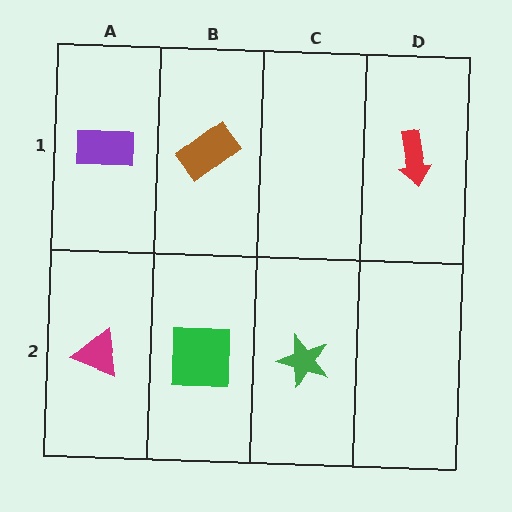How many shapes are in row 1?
3 shapes.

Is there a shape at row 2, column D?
No, that cell is empty.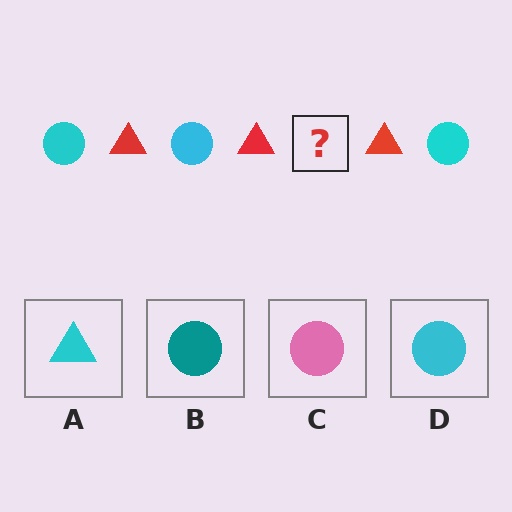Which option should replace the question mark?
Option D.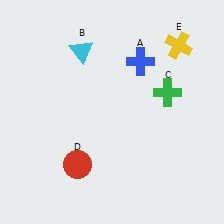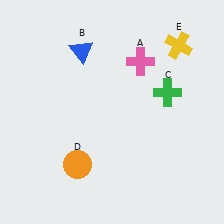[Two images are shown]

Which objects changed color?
A changed from blue to pink. B changed from cyan to blue. D changed from red to orange.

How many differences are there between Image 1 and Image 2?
There are 3 differences between the two images.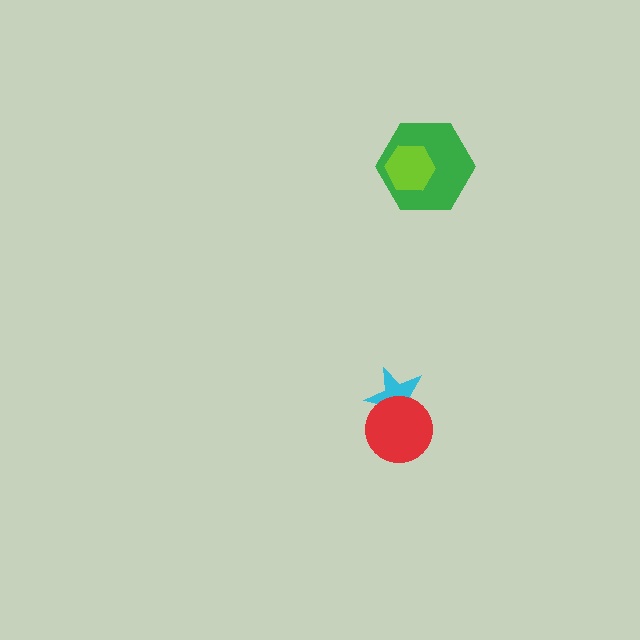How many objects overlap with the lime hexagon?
1 object overlaps with the lime hexagon.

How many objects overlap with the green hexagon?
1 object overlaps with the green hexagon.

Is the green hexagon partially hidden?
Yes, it is partially covered by another shape.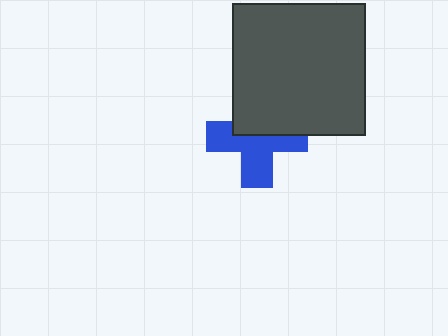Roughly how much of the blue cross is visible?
About half of it is visible (roughly 59%).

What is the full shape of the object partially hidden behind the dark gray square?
The partially hidden object is a blue cross.